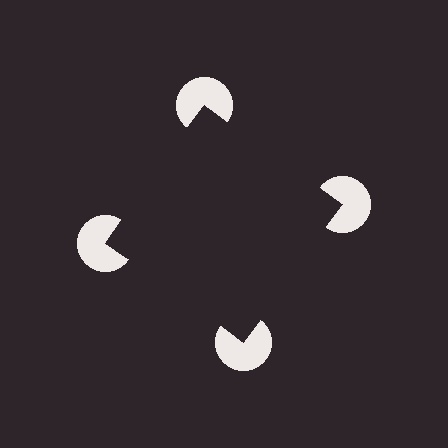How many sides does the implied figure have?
4 sides.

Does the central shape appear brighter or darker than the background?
It typically appears slightly darker than the background, even though no actual brightness change is drawn.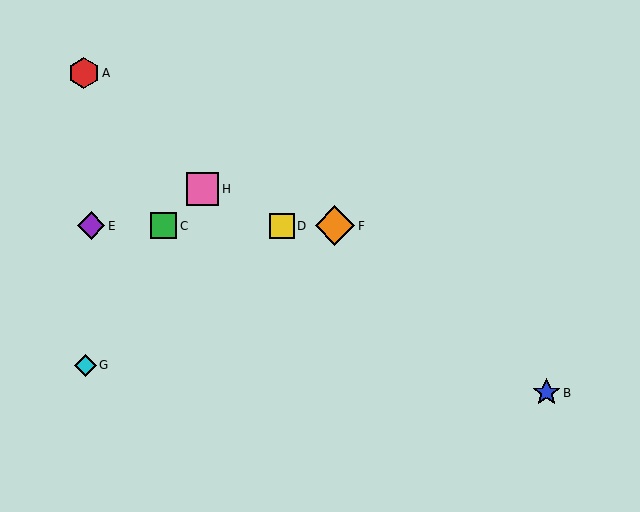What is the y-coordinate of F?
Object F is at y≈226.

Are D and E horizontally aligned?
Yes, both are at y≈226.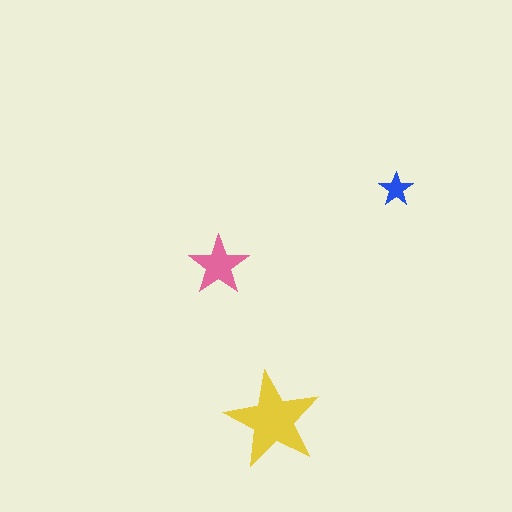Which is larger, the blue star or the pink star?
The pink one.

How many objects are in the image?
There are 3 objects in the image.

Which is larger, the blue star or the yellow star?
The yellow one.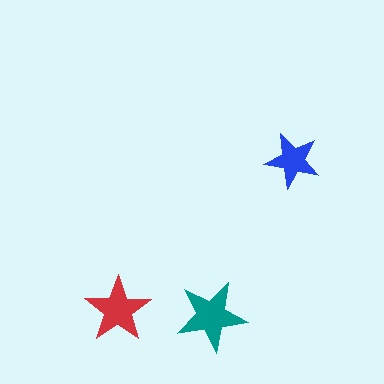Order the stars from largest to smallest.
the teal one, the red one, the blue one.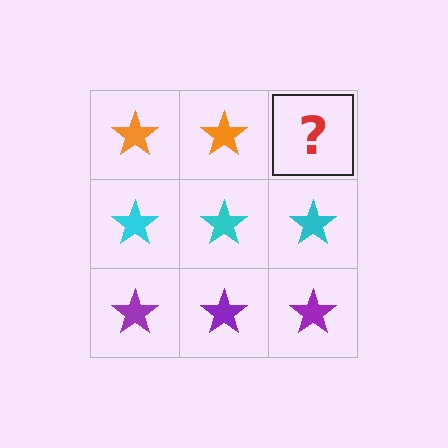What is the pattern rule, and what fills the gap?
The rule is that each row has a consistent color. The gap should be filled with an orange star.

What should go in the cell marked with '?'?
The missing cell should contain an orange star.